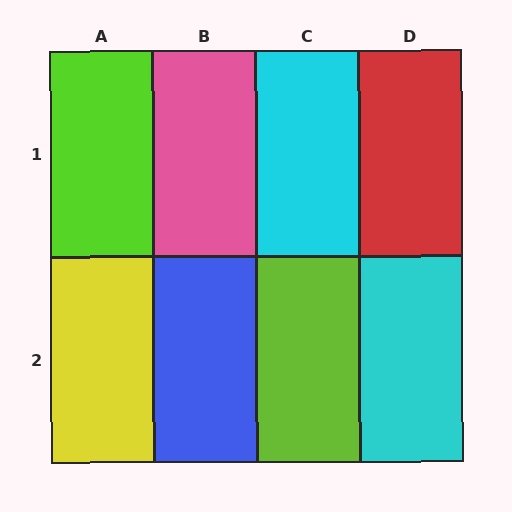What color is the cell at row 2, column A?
Yellow.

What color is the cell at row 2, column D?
Cyan.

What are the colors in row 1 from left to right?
Lime, pink, cyan, red.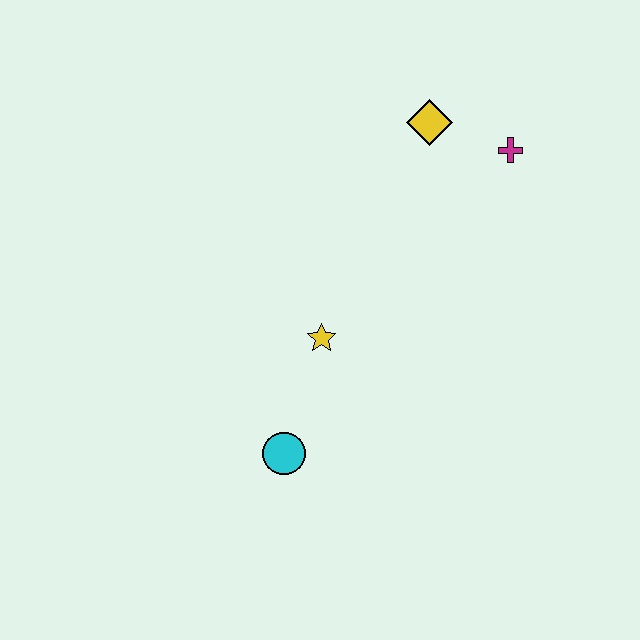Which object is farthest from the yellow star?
The magenta cross is farthest from the yellow star.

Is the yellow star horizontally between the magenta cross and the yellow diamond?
No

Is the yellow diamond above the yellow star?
Yes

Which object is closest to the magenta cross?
The yellow diamond is closest to the magenta cross.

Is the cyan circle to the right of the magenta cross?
No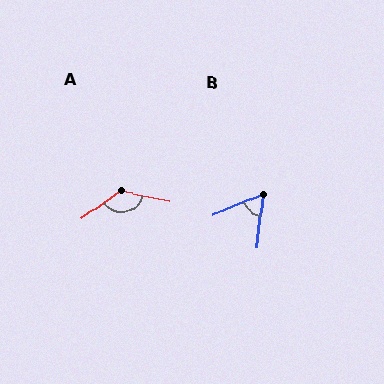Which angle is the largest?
A, at approximately 132 degrees.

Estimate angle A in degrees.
Approximately 132 degrees.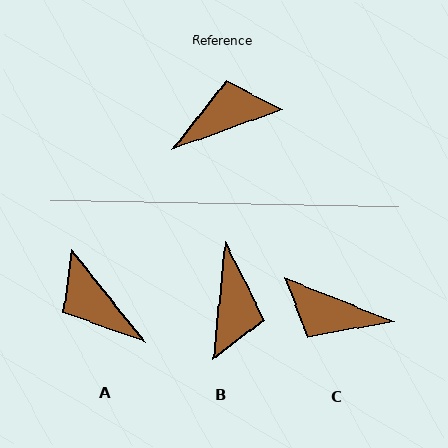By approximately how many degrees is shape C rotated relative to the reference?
Approximately 138 degrees counter-clockwise.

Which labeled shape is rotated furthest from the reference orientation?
C, about 138 degrees away.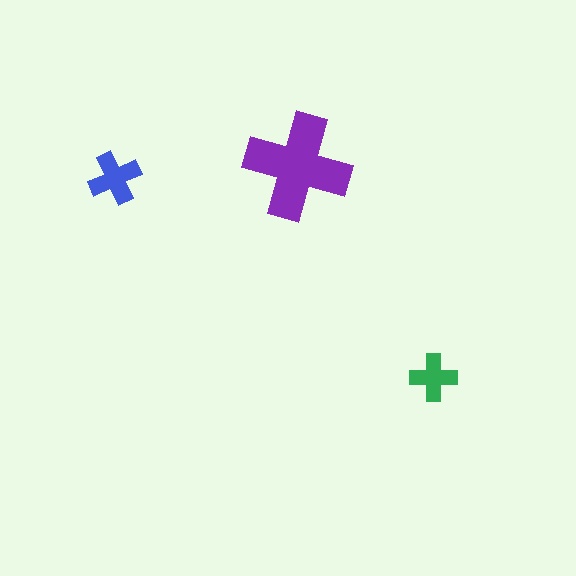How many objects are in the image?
There are 3 objects in the image.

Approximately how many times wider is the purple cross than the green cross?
About 2 times wider.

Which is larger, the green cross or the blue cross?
The blue one.